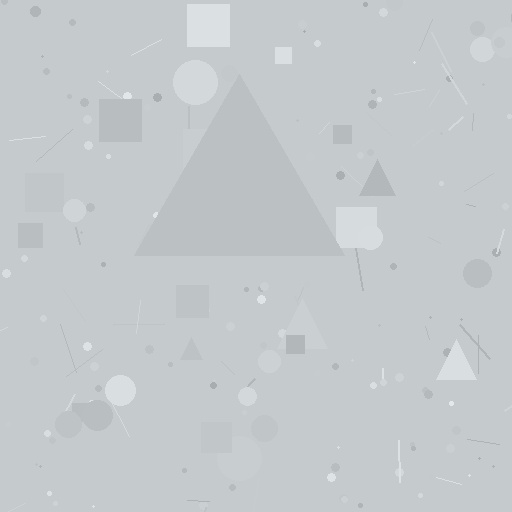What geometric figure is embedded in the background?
A triangle is embedded in the background.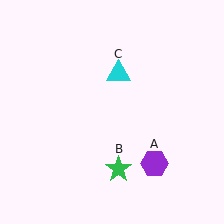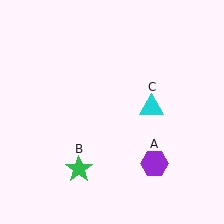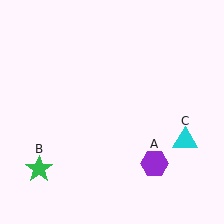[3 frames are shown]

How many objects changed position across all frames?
2 objects changed position: green star (object B), cyan triangle (object C).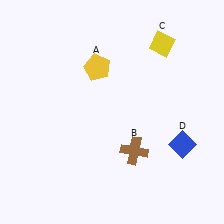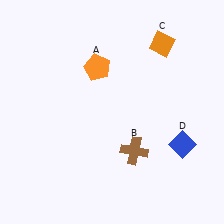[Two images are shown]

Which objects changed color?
A changed from yellow to orange. C changed from yellow to orange.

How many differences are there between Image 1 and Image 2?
There are 2 differences between the two images.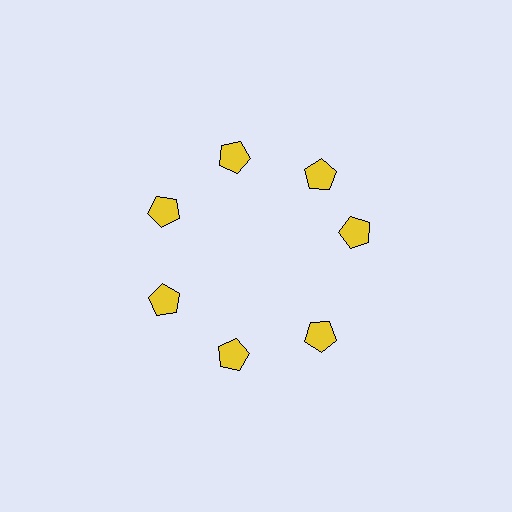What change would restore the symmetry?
The symmetry would be restored by rotating it back into even spacing with its neighbors so that all 7 pentagons sit at equal angles and equal distance from the center.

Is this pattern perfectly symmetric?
No. The 7 yellow pentagons are arranged in a ring, but one element near the 3 o'clock position is rotated out of alignment along the ring, breaking the 7-fold rotational symmetry.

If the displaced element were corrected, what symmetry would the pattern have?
It would have 7-fold rotational symmetry — the pattern would map onto itself every 51 degrees.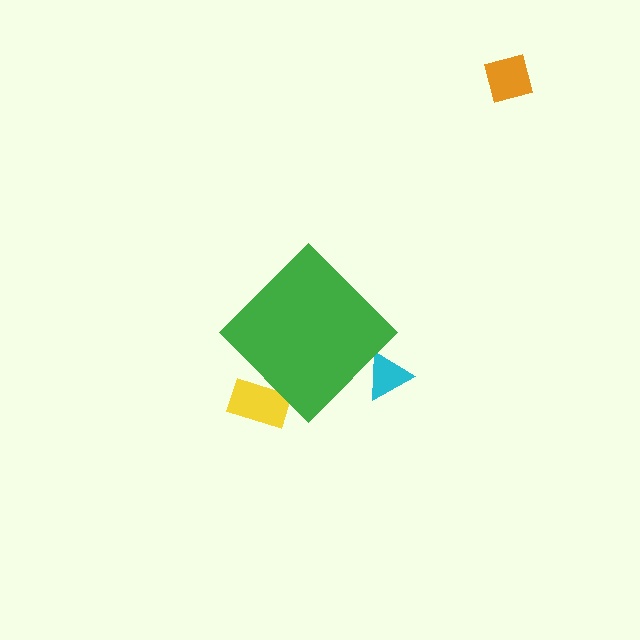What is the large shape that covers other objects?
A green diamond.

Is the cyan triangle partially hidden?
Yes, the cyan triangle is partially hidden behind the green diamond.